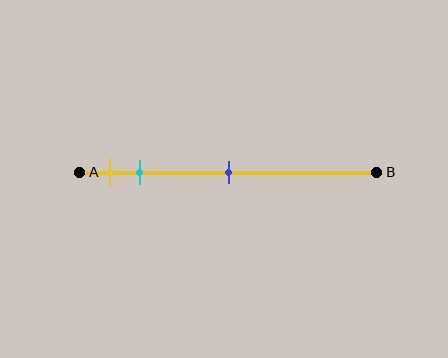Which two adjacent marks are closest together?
The yellow and cyan marks are the closest adjacent pair.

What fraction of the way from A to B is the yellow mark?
The yellow mark is approximately 10% (0.1) of the way from A to B.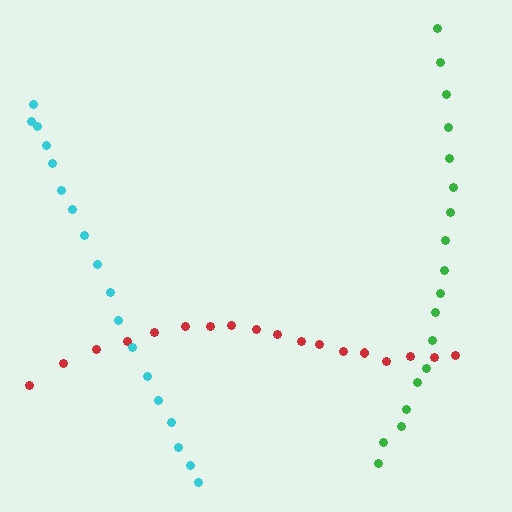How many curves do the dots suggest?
There are 3 distinct paths.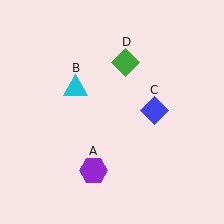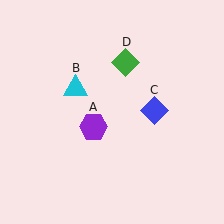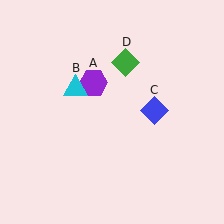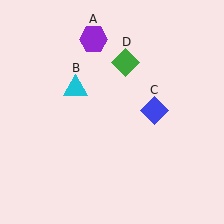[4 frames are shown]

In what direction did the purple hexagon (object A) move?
The purple hexagon (object A) moved up.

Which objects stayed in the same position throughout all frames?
Cyan triangle (object B) and blue diamond (object C) and green diamond (object D) remained stationary.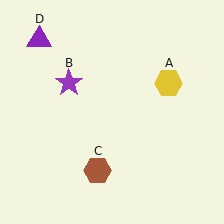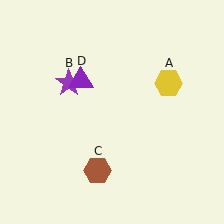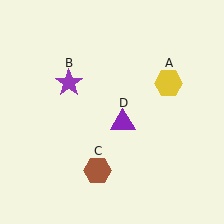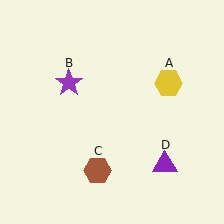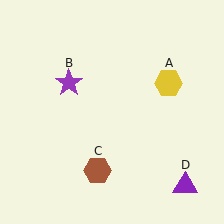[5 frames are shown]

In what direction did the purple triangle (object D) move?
The purple triangle (object D) moved down and to the right.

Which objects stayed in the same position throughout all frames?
Yellow hexagon (object A) and purple star (object B) and brown hexagon (object C) remained stationary.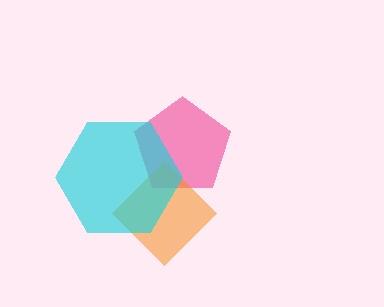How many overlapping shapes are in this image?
There are 3 overlapping shapes in the image.